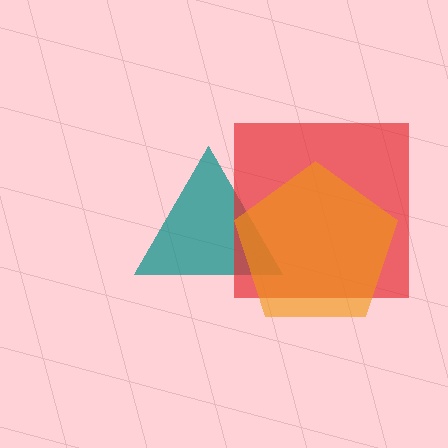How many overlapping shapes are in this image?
There are 3 overlapping shapes in the image.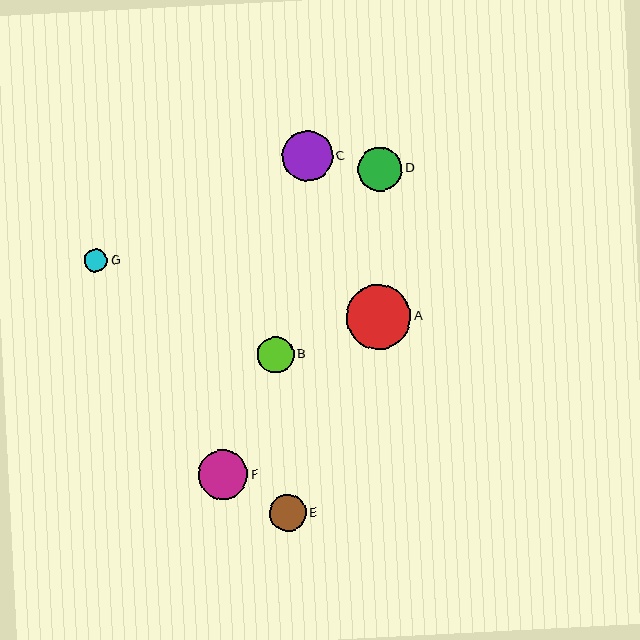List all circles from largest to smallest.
From largest to smallest: A, C, F, D, E, B, G.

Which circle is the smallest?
Circle G is the smallest with a size of approximately 24 pixels.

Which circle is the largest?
Circle A is the largest with a size of approximately 65 pixels.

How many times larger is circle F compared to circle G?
Circle F is approximately 2.1 times the size of circle G.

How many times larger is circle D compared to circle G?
Circle D is approximately 1.9 times the size of circle G.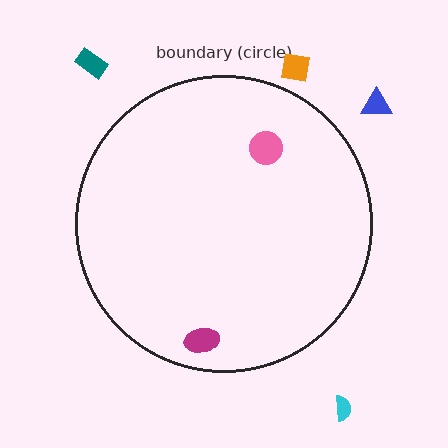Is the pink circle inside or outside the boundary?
Inside.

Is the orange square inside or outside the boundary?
Outside.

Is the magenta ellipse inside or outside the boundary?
Inside.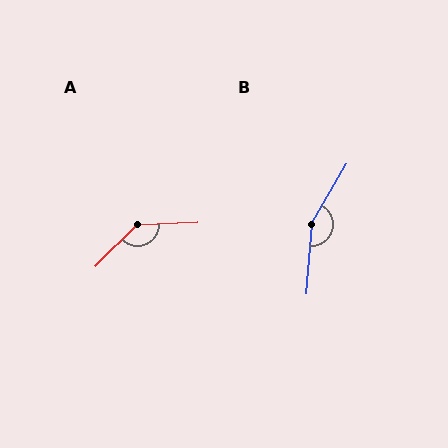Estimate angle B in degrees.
Approximately 155 degrees.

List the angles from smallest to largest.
A (137°), B (155°).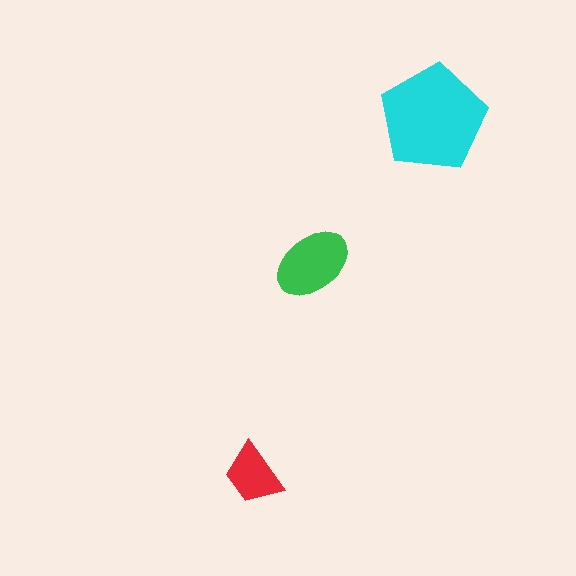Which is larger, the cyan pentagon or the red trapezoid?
The cyan pentagon.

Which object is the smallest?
The red trapezoid.